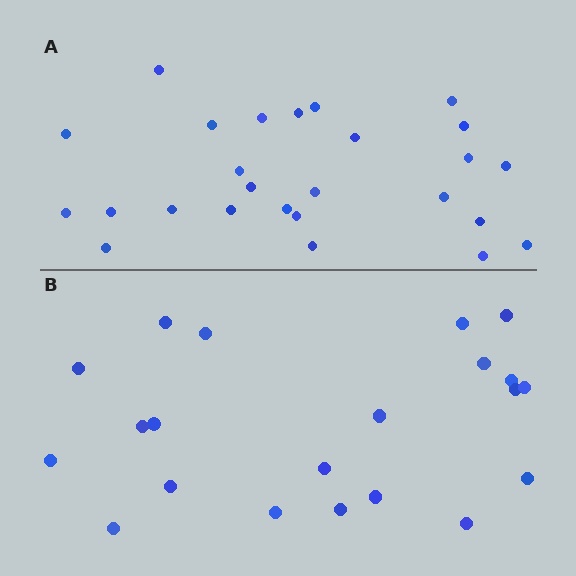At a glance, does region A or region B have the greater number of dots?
Region A (the top region) has more dots.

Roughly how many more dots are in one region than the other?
Region A has about 5 more dots than region B.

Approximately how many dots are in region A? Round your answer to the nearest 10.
About 30 dots. (The exact count is 26, which rounds to 30.)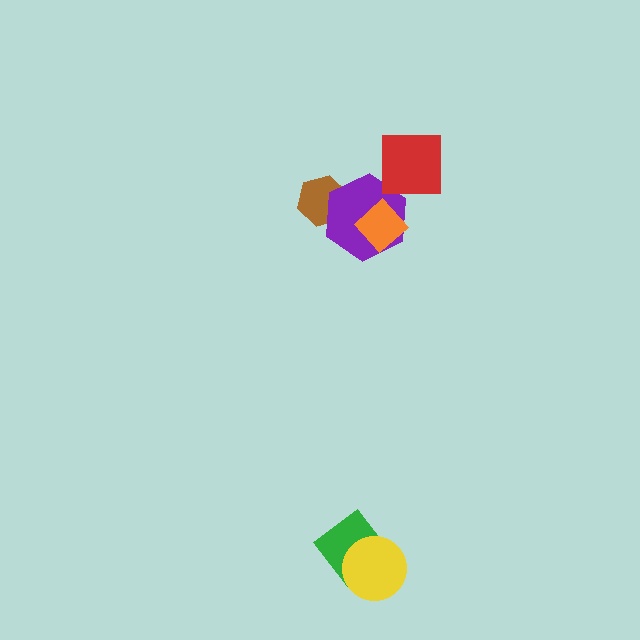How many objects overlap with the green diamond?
1 object overlaps with the green diamond.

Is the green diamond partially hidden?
Yes, it is partially covered by another shape.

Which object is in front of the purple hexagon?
The orange diamond is in front of the purple hexagon.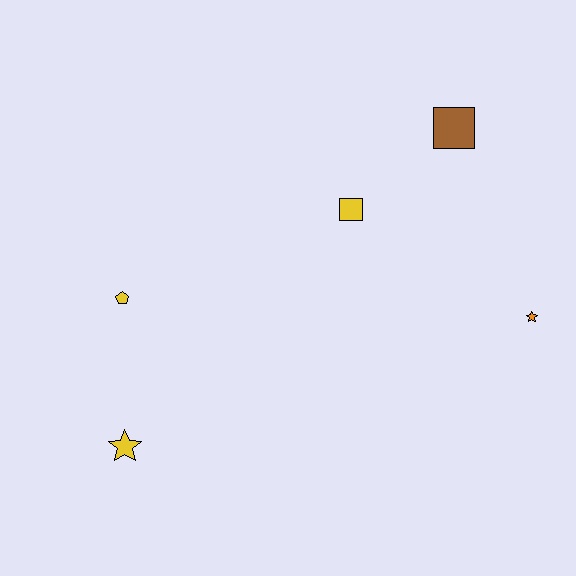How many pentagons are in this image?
There is 1 pentagon.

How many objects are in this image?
There are 5 objects.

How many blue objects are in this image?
There are no blue objects.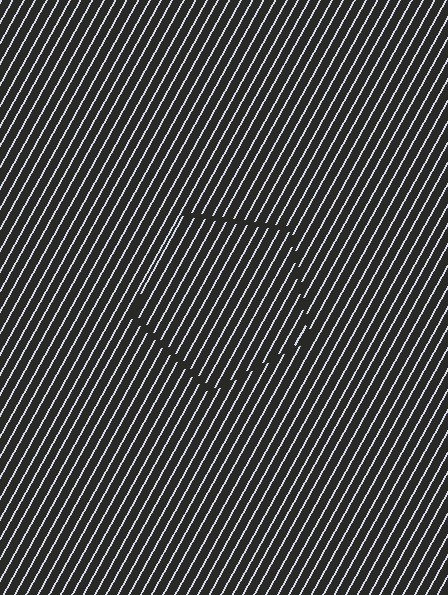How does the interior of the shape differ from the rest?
The interior of the shape contains the same grating, shifted by half a period — the contour is defined by the phase discontinuity where line-ends from the inner and outer gratings abut.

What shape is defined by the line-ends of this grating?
An illusory pentagon. The interior of the shape contains the same grating, shifted by half a period — the contour is defined by the phase discontinuity where line-ends from the inner and outer gratings abut.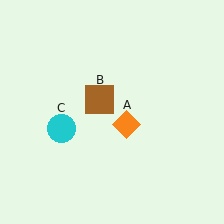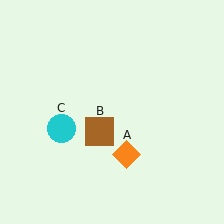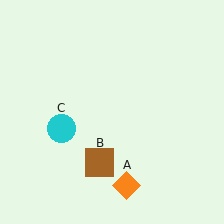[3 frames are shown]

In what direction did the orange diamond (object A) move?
The orange diamond (object A) moved down.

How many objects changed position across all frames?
2 objects changed position: orange diamond (object A), brown square (object B).